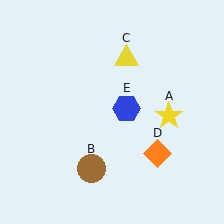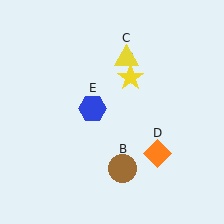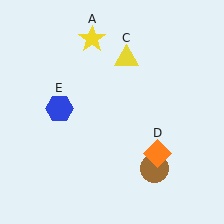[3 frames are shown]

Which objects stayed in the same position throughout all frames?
Yellow triangle (object C) and orange diamond (object D) remained stationary.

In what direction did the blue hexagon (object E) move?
The blue hexagon (object E) moved left.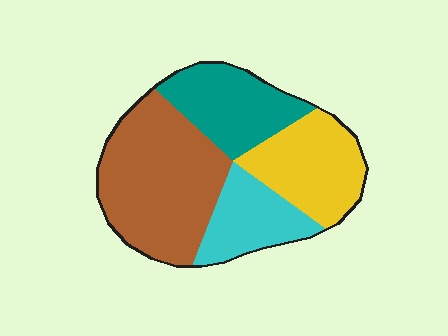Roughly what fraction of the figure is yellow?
Yellow covers 23% of the figure.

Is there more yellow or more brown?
Brown.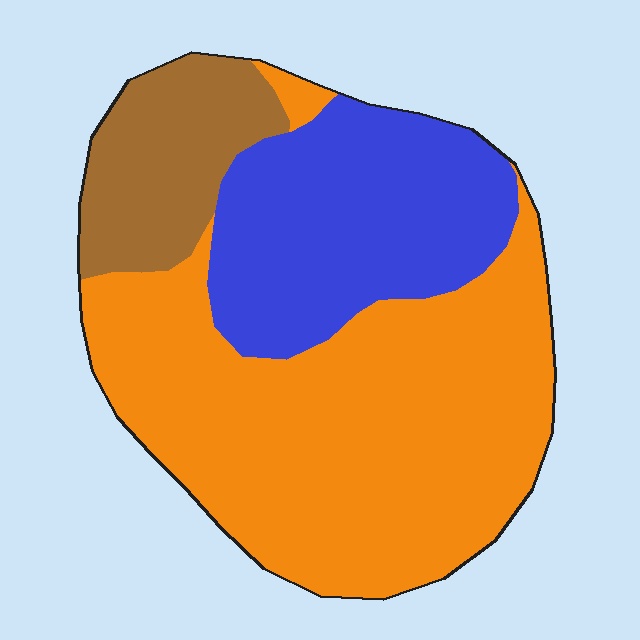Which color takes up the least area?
Brown, at roughly 15%.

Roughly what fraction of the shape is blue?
Blue covers 28% of the shape.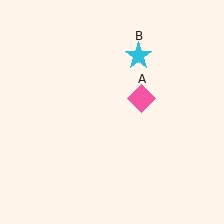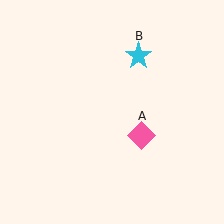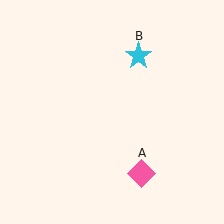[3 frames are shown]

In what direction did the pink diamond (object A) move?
The pink diamond (object A) moved down.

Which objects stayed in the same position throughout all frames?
Cyan star (object B) remained stationary.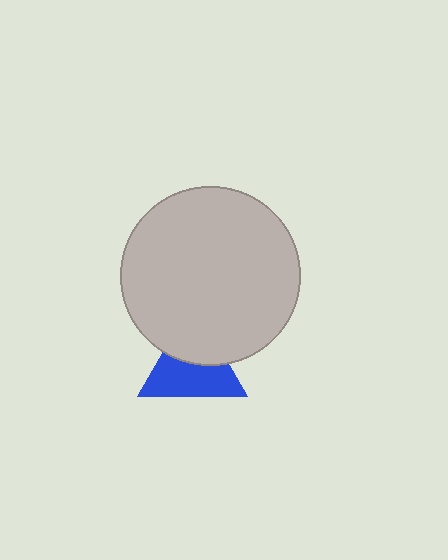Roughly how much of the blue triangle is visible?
About half of it is visible (roughly 60%).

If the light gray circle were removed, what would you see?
You would see the complete blue triangle.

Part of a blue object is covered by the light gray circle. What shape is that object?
It is a triangle.